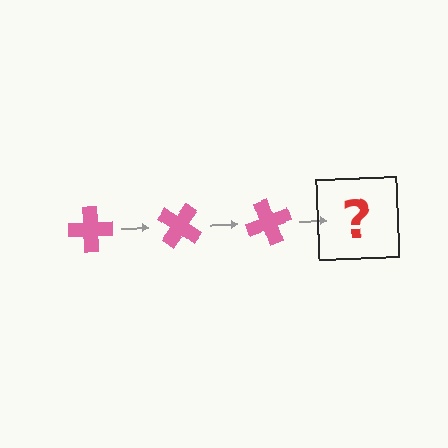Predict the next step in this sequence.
The next step is a pink cross rotated 105 degrees.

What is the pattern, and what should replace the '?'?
The pattern is that the cross rotates 35 degrees each step. The '?' should be a pink cross rotated 105 degrees.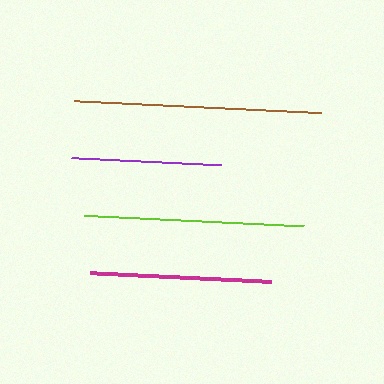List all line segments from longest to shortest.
From longest to shortest: brown, lime, magenta, purple.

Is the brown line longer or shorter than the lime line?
The brown line is longer than the lime line.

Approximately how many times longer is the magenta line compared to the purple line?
The magenta line is approximately 1.2 times the length of the purple line.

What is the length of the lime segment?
The lime segment is approximately 220 pixels long.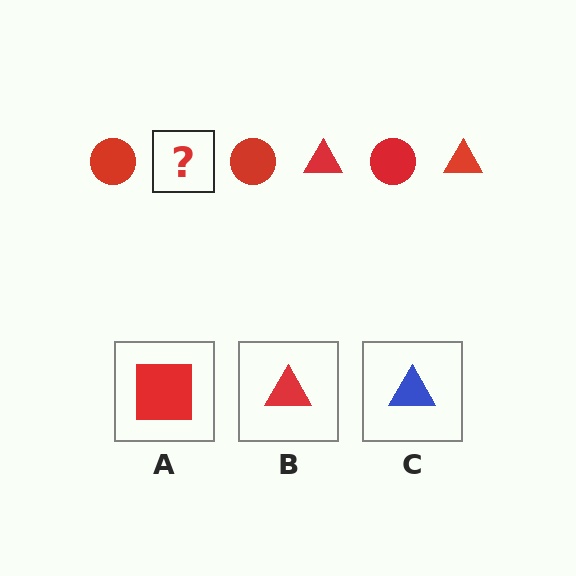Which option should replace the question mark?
Option B.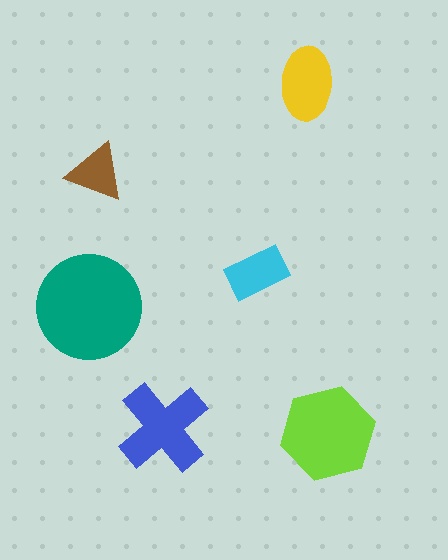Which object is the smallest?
The brown triangle.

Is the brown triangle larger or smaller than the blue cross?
Smaller.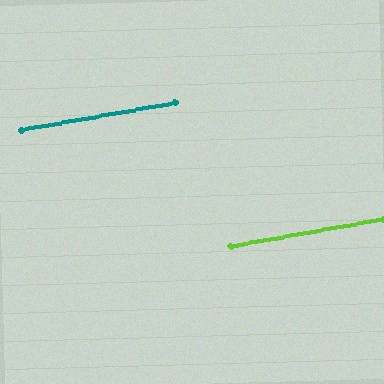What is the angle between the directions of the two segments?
Approximately 0 degrees.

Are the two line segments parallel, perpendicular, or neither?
Parallel — their directions differ by only 0.1°.